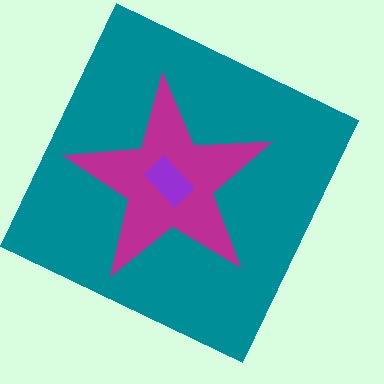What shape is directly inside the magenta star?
The purple rectangle.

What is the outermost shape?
The teal square.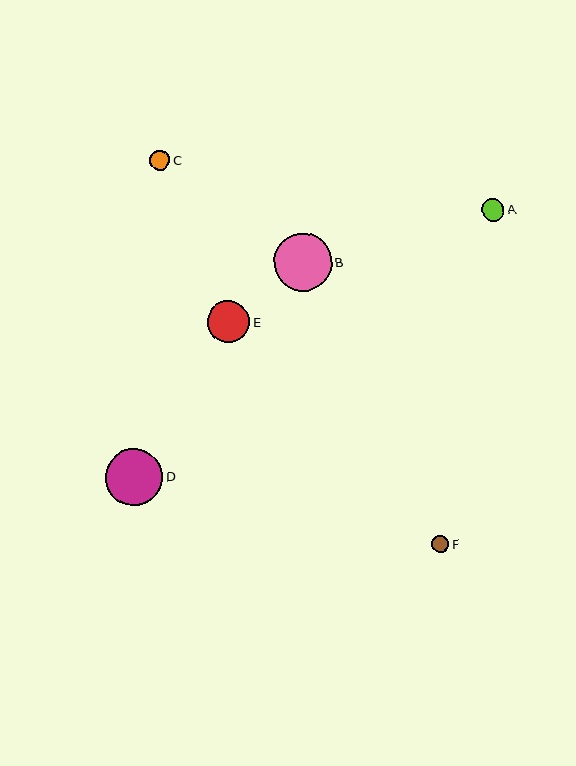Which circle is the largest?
Circle B is the largest with a size of approximately 57 pixels.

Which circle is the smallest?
Circle F is the smallest with a size of approximately 17 pixels.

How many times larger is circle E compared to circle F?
Circle E is approximately 2.5 times the size of circle F.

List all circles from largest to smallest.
From largest to smallest: B, D, E, A, C, F.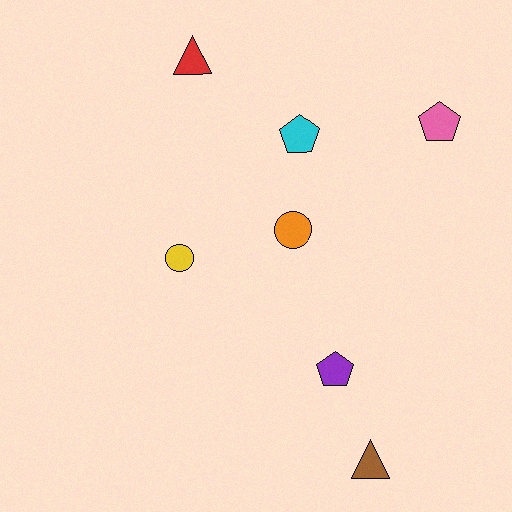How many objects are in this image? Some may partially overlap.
There are 7 objects.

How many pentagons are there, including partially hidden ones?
There are 3 pentagons.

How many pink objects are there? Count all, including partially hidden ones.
There is 1 pink object.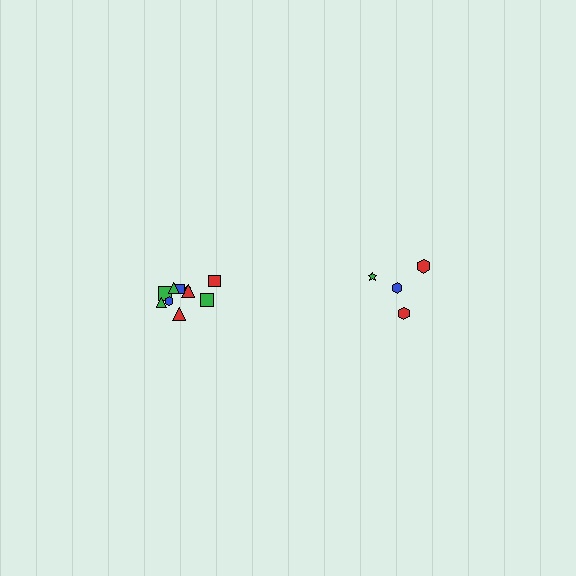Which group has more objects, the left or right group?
The left group.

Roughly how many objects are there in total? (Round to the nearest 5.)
Roughly 15 objects in total.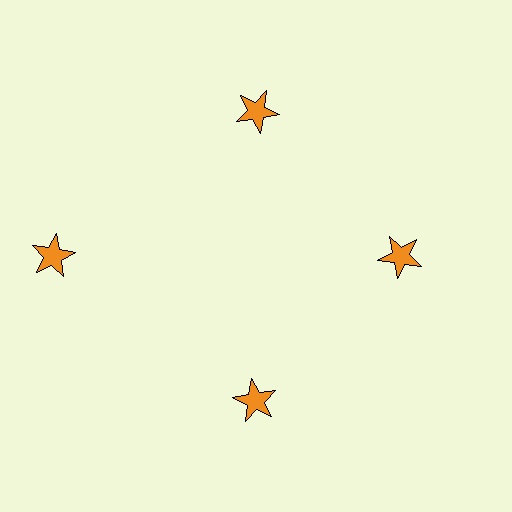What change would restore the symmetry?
The symmetry would be restored by moving it inward, back onto the ring so that all 4 stars sit at equal angles and equal distance from the center.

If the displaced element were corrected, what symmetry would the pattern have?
It would have 4-fold rotational symmetry — the pattern would map onto itself every 90 degrees.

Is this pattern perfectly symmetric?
No. The 4 orange stars are arranged in a ring, but one element near the 9 o'clock position is pushed outward from the center, breaking the 4-fold rotational symmetry.